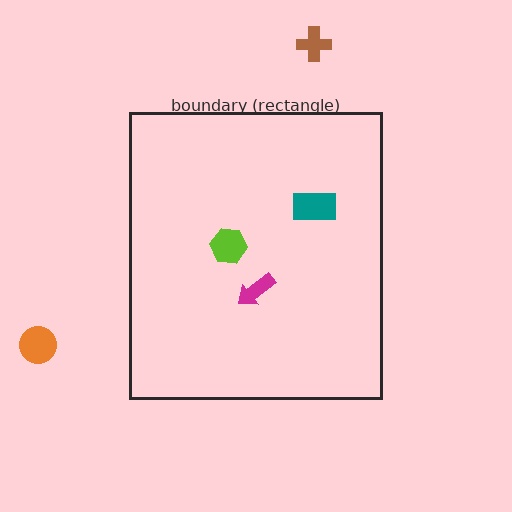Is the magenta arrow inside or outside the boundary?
Inside.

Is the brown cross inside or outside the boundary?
Outside.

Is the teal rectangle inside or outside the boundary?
Inside.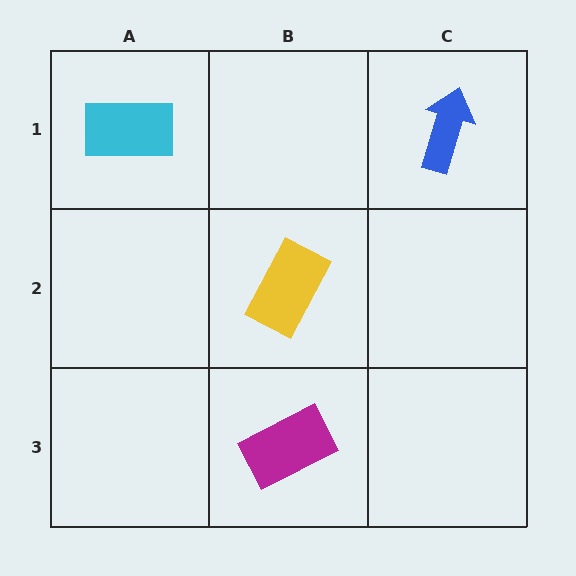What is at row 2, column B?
A yellow rectangle.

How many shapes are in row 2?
1 shape.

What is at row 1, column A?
A cyan rectangle.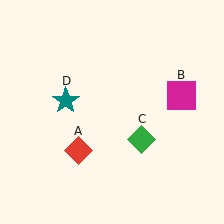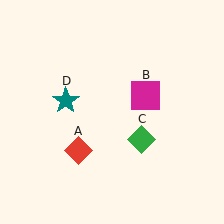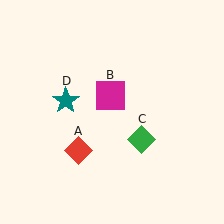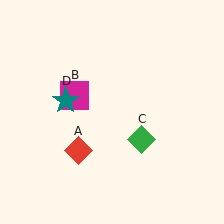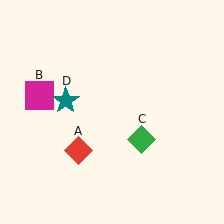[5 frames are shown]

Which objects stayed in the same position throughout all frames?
Red diamond (object A) and green diamond (object C) and teal star (object D) remained stationary.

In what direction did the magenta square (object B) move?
The magenta square (object B) moved left.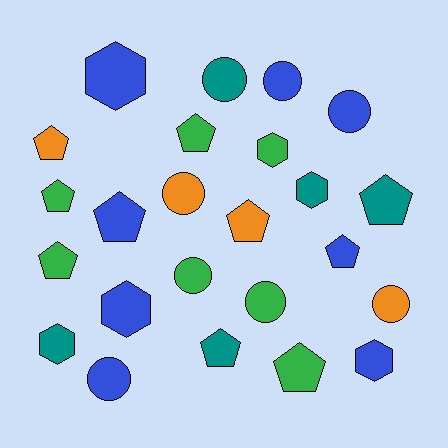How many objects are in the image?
There are 24 objects.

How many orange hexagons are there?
There are no orange hexagons.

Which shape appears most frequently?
Pentagon, with 10 objects.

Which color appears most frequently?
Blue, with 8 objects.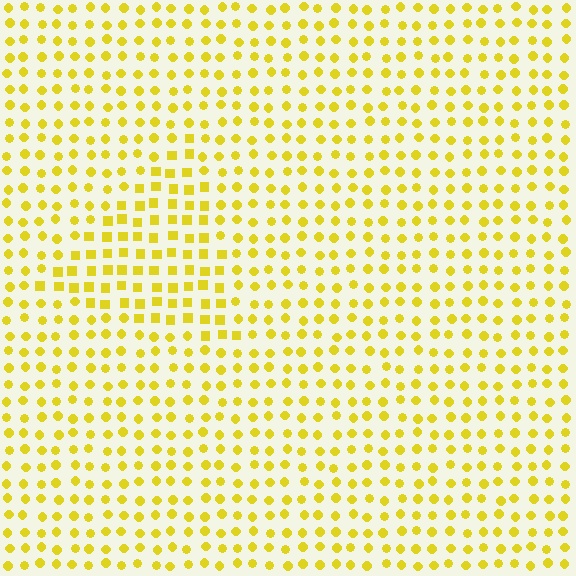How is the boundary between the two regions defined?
The boundary is defined by a change in element shape: squares inside vs. circles outside. All elements share the same color and spacing.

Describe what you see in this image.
The image is filled with small yellow elements arranged in a uniform grid. A triangle-shaped region contains squares, while the surrounding area contains circles. The boundary is defined purely by the change in element shape.